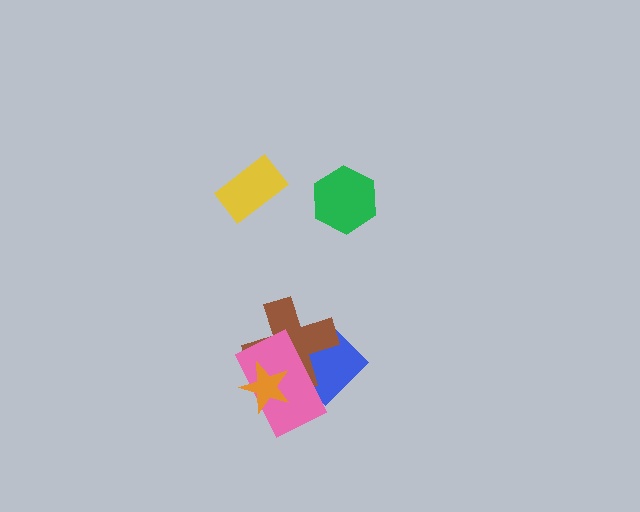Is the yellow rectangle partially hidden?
No, no other shape covers it.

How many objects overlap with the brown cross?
3 objects overlap with the brown cross.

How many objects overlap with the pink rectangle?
3 objects overlap with the pink rectangle.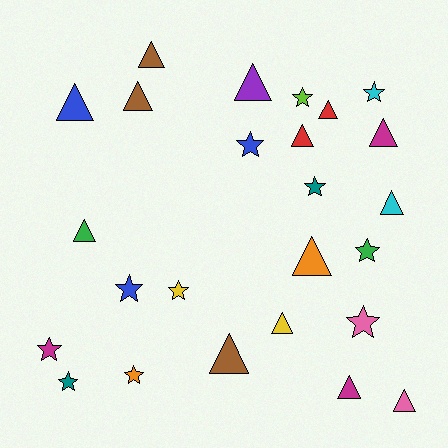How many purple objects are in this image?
There is 1 purple object.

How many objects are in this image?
There are 25 objects.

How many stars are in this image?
There are 11 stars.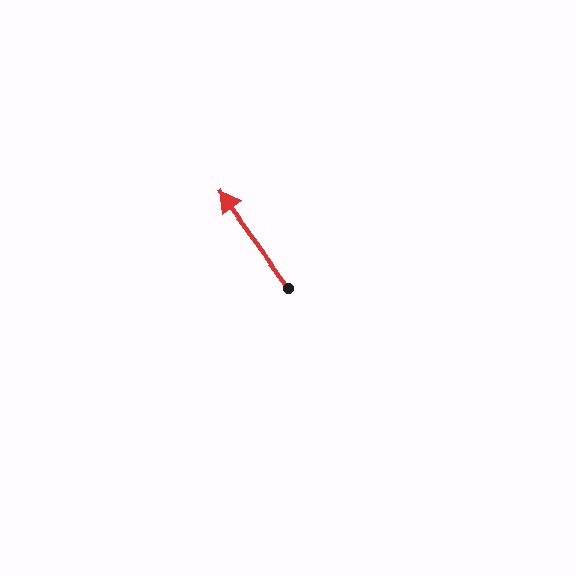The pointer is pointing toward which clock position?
Roughly 11 o'clock.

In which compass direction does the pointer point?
Northwest.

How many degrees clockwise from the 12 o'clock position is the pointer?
Approximately 324 degrees.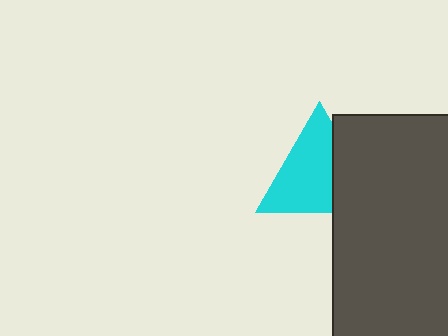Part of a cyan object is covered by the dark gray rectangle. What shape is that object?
It is a triangle.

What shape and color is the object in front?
The object in front is a dark gray rectangle.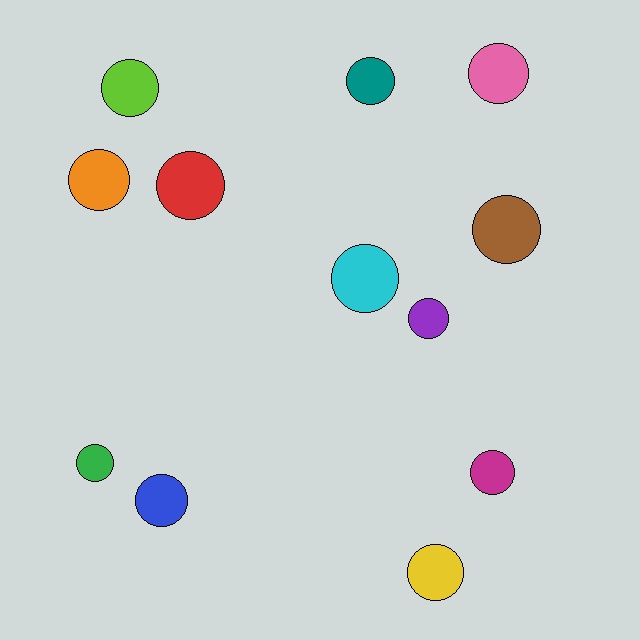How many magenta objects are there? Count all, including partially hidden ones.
There is 1 magenta object.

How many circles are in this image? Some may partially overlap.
There are 12 circles.